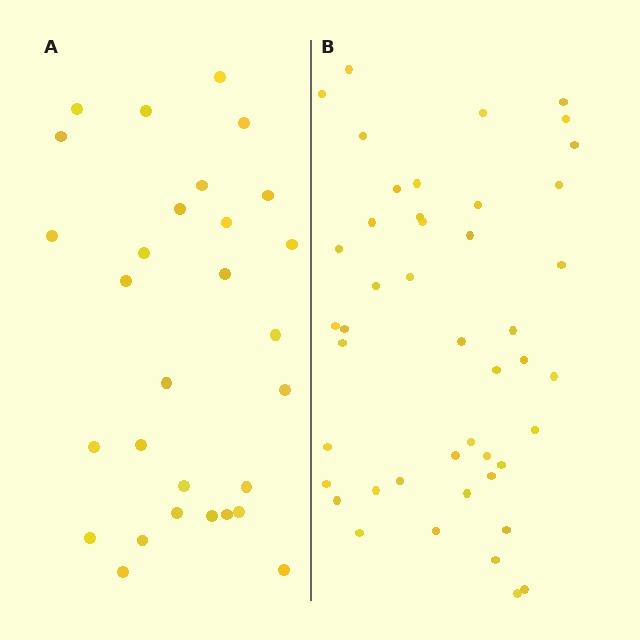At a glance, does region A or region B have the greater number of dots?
Region B (the right region) has more dots.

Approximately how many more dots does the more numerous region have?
Region B has approximately 15 more dots than region A.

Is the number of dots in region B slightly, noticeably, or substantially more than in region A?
Region B has substantially more. The ratio is roughly 1.6 to 1.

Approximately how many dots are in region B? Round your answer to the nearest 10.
About 40 dots. (The exact count is 45, which rounds to 40.)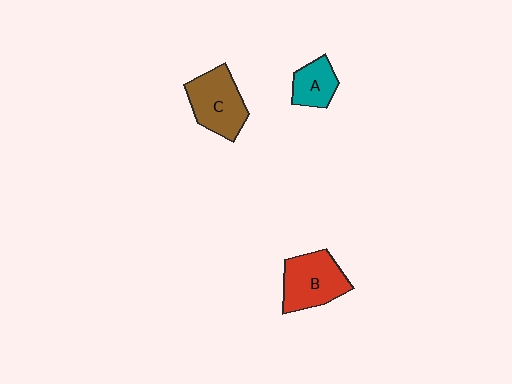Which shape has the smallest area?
Shape A (teal).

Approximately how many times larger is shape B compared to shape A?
Approximately 1.7 times.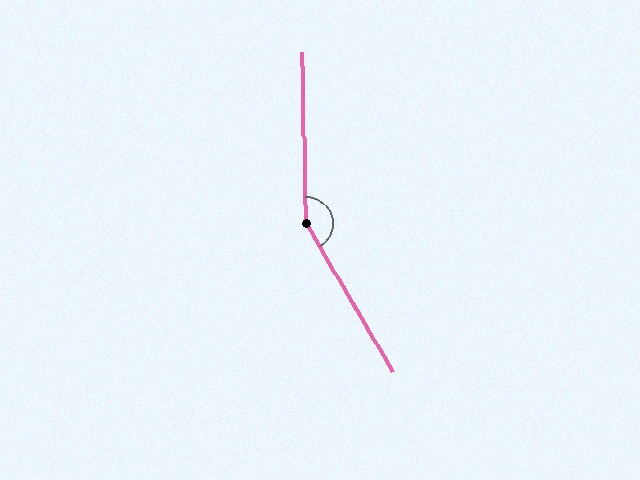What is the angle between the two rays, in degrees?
Approximately 151 degrees.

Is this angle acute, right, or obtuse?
It is obtuse.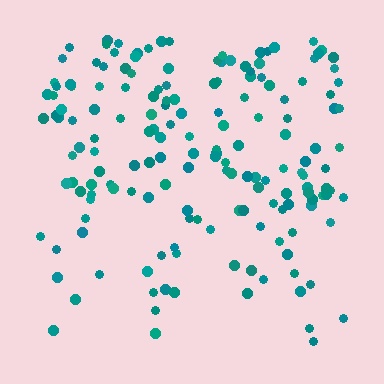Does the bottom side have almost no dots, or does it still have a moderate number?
Still a moderate number, just noticeably fewer than the top.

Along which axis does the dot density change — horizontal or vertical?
Vertical.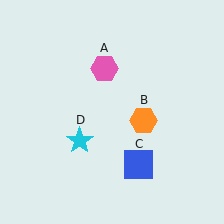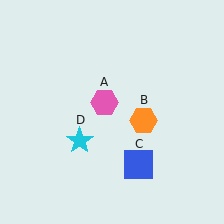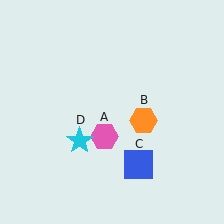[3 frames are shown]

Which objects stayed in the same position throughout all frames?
Orange hexagon (object B) and blue square (object C) and cyan star (object D) remained stationary.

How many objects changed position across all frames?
1 object changed position: pink hexagon (object A).